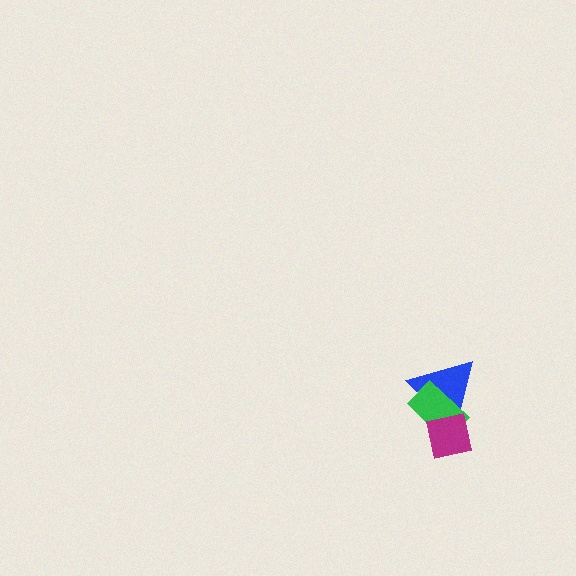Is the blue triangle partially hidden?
Yes, it is partially covered by another shape.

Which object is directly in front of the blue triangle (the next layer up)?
The green rectangle is directly in front of the blue triangle.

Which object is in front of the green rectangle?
The magenta square is in front of the green rectangle.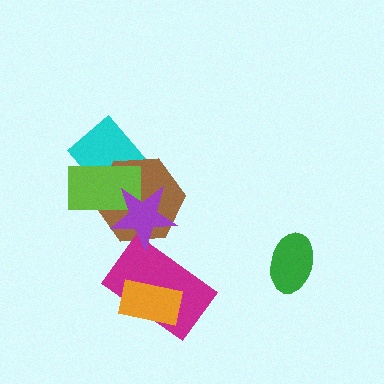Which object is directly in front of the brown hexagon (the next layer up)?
The lime rectangle is directly in front of the brown hexagon.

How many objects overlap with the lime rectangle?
3 objects overlap with the lime rectangle.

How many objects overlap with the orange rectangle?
1 object overlaps with the orange rectangle.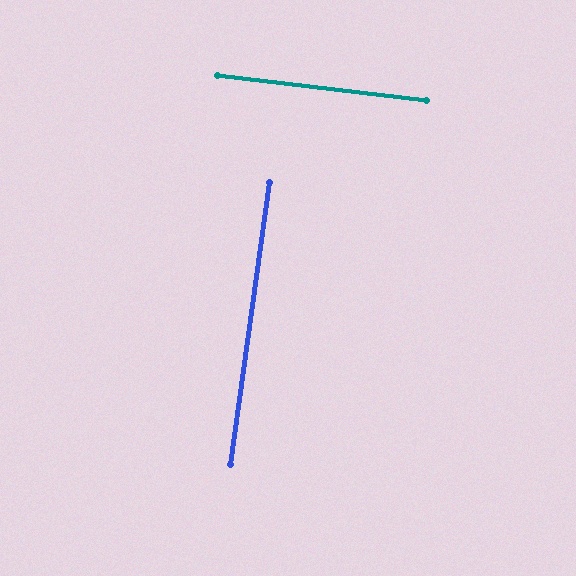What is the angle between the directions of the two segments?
Approximately 89 degrees.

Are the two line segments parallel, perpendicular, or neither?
Perpendicular — they meet at approximately 89°.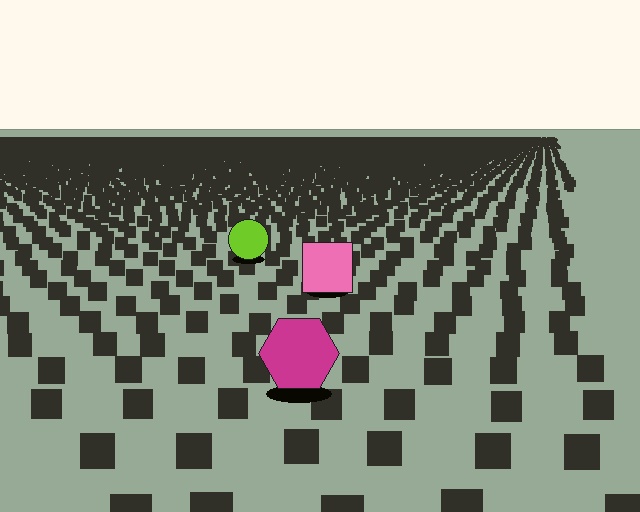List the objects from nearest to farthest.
From nearest to farthest: the magenta hexagon, the pink square, the lime circle.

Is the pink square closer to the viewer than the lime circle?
Yes. The pink square is closer — you can tell from the texture gradient: the ground texture is coarser near it.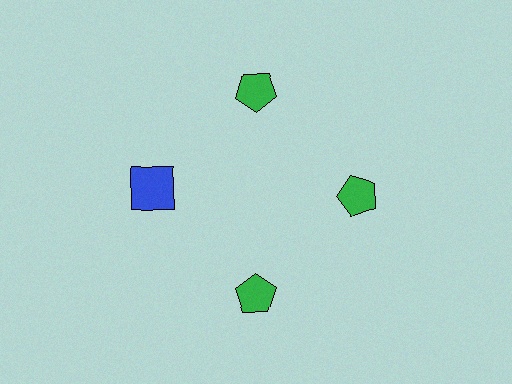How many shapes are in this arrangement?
There are 4 shapes arranged in a ring pattern.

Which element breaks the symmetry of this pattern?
The blue square at roughly the 9 o'clock position breaks the symmetry. All other shapes are green pentagons.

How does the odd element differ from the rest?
It differs in both color (blue instead of green) and shape (square instead of pentagon).